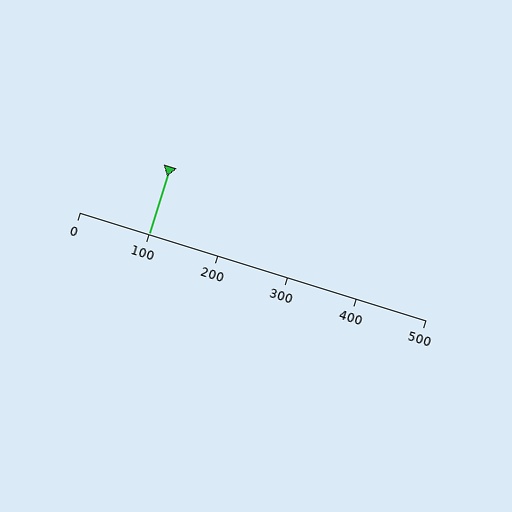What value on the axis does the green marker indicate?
The marker indicates approximately 100.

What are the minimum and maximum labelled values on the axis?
The axis runs from 0 to 500.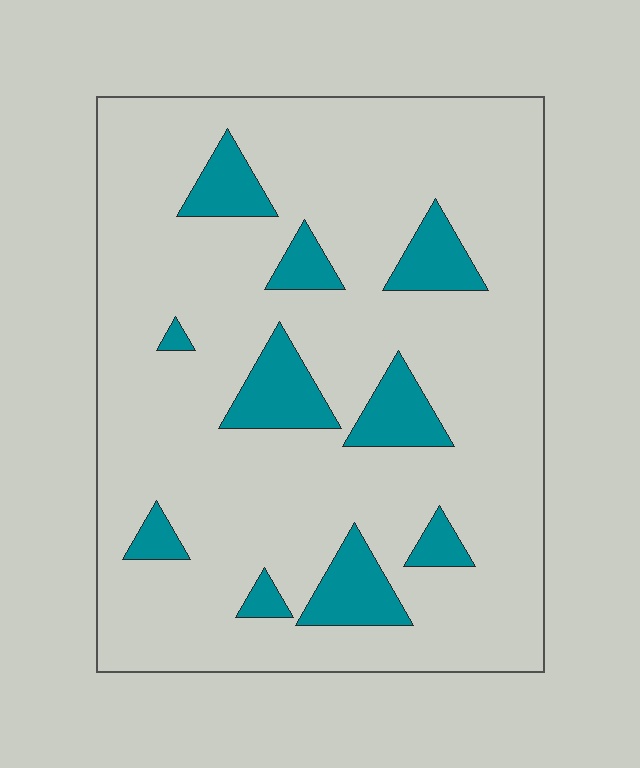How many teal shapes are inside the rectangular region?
10.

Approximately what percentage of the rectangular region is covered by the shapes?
Approximately 15%.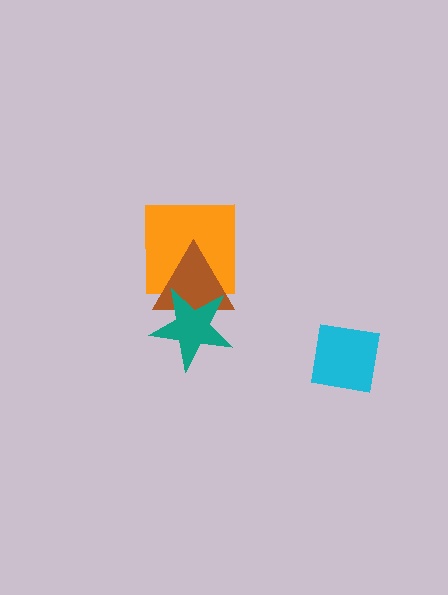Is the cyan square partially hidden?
No, no other shape covers it.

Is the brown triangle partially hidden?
Yes, it is partially covered by another shape.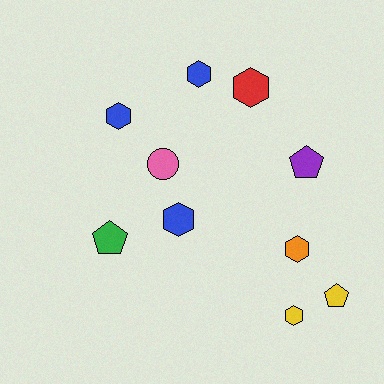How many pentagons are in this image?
There are 3 pentagons.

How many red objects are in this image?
There is 1 red object.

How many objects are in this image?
There are 10 objects.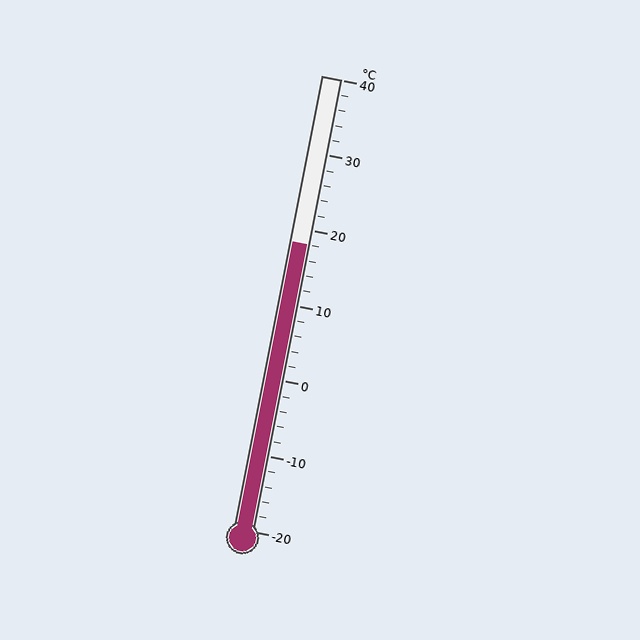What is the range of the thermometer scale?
The thermometer scale ranges from -20°C to 40°C.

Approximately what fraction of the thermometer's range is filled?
The thermometer is filled to approximately 65% of its range.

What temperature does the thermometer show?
The thermometer shows approximately 18°C.